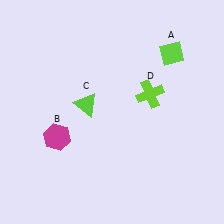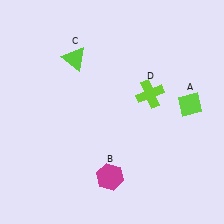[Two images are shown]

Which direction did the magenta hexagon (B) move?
The magenta hexagon (B) moved right.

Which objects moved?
The objects that moved are: the lime diamond (A), the magenta hexagon (B), the lime triangle (C).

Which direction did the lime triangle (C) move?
The lime triangle (C) moved up.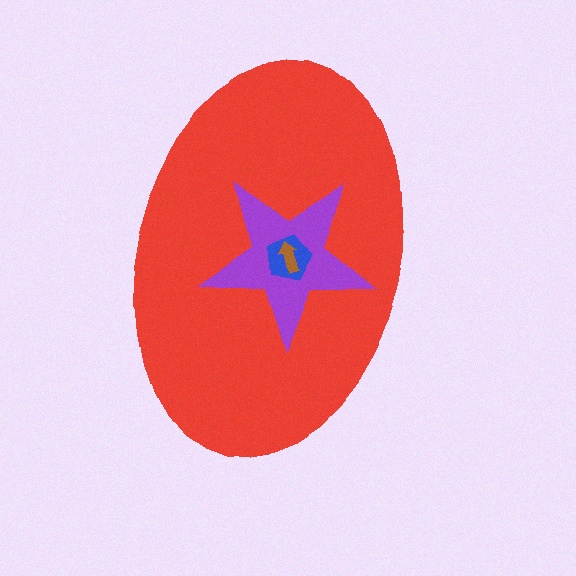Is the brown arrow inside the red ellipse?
Yes.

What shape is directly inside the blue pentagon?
The brown arrow.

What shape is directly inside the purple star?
The blue pentagon.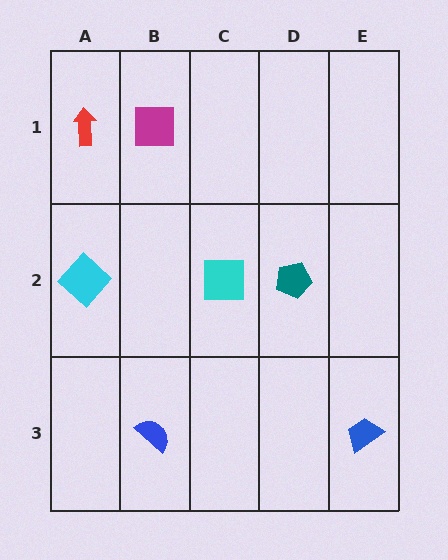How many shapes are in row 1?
2 shapes.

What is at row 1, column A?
A red arrow.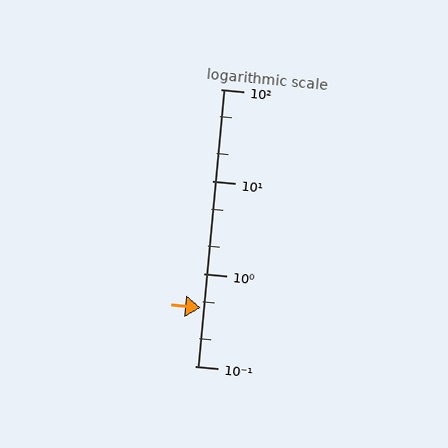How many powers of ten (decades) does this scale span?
The scale spans 3 decades, from 0.1 to 100.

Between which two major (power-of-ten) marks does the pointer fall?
The pointer is between 0.1 and 1.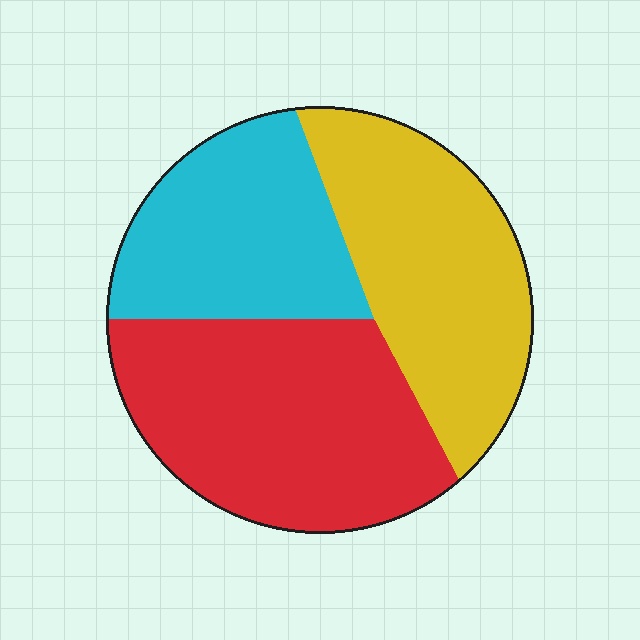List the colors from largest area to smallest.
From largest to smallest: red, yellow, cyan.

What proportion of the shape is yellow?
Yellow covers about 35% of the shape.